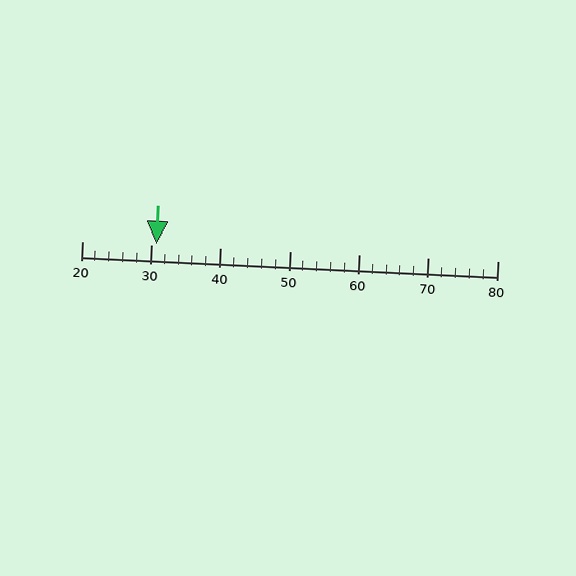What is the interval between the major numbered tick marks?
The major tick marks are spaced 10 units apart.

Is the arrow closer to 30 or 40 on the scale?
The arrow is closer to 30.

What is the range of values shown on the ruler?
The ruler shows values from 20 to 80.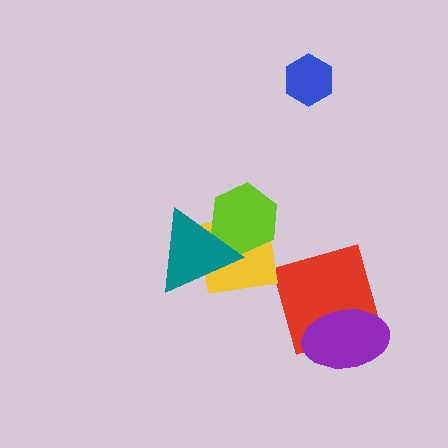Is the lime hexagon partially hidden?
Yes, it is partially covered by another shape.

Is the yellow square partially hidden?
Yes, it is partially covered by another shape.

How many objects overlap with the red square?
1 object overlaps with the red square.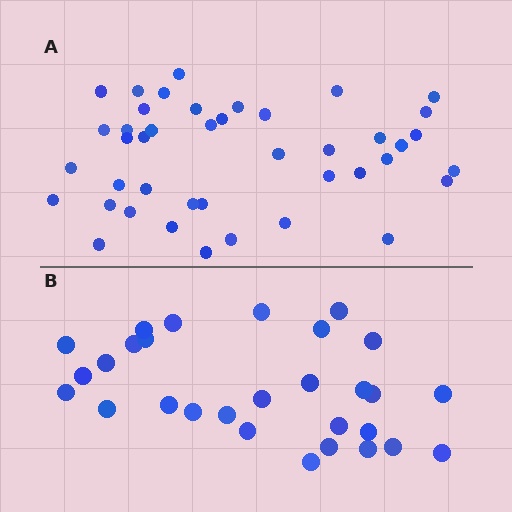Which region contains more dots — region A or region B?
Region A (the top region) has more dots.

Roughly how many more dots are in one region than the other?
Region A has approximately 15 more dots than region B.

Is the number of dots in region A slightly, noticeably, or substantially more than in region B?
Region A has noticeably more, but not dramatically so. The ratio is roughly 1.4 to 1.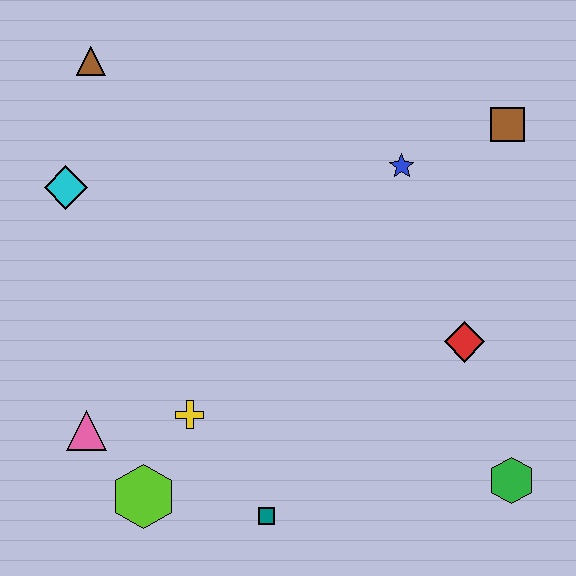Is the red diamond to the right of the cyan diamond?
Yes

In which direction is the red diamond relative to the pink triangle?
The red diamond is to the right of the pink triangle.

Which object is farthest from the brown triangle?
The green hexagon is farthest from the brown triangle.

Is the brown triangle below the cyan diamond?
No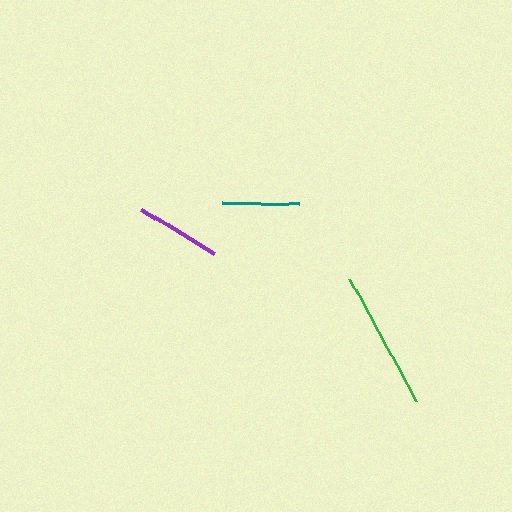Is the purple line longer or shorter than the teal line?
The purple line is longer than the teal line.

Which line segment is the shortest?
The teal line is the shortest at approximately 77 pixels.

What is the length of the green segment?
The green segment is approximately 139 pixels long.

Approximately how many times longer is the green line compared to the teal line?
The green line is approximately 1.8 times the length of the teal line.